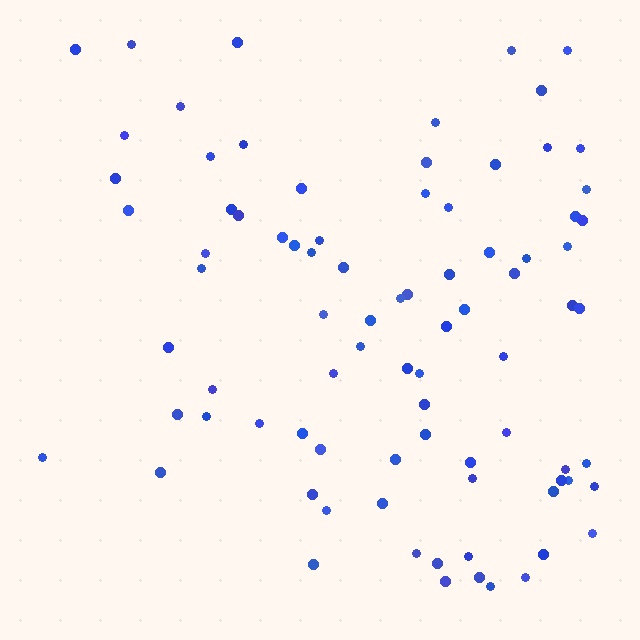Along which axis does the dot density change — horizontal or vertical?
Horizontal.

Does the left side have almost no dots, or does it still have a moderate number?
Still a moderate number, just noticeably fewer than the right.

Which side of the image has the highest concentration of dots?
The right.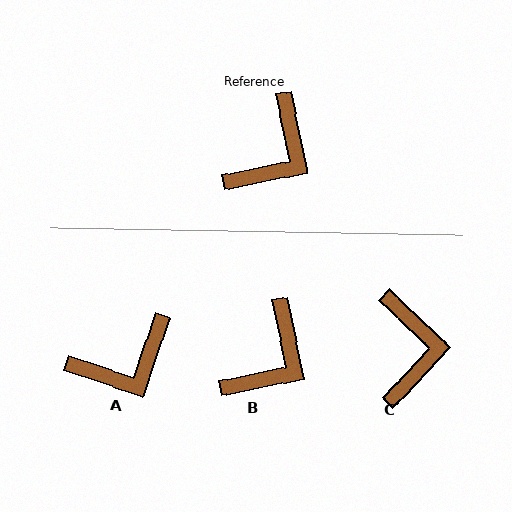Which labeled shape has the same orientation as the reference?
B.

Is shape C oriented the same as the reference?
No, it is off by about 35 degrees.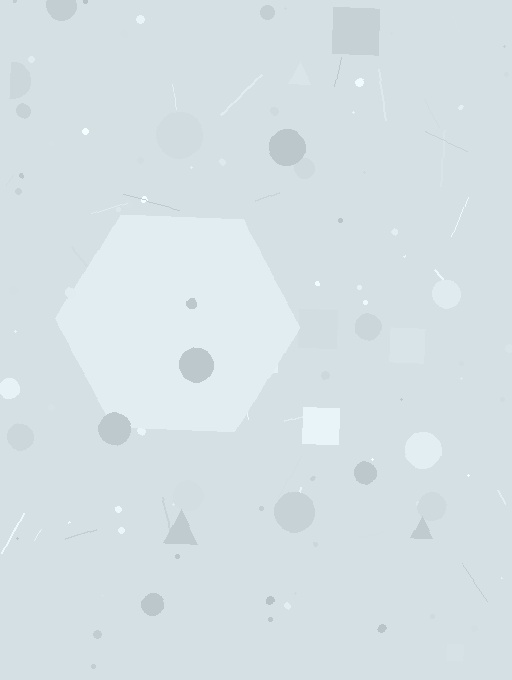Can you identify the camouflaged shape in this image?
The camouflaged shape is a hexagon.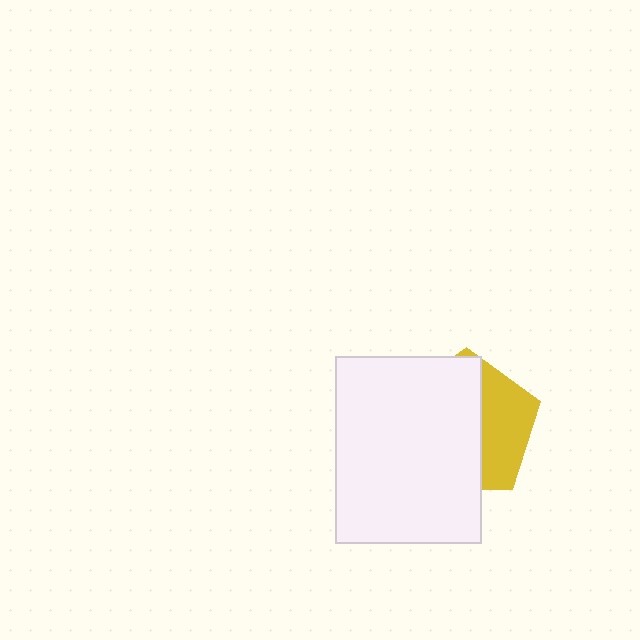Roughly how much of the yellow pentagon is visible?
A small part of it is visible (roughly 36%).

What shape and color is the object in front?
The object in front is a white rectangle.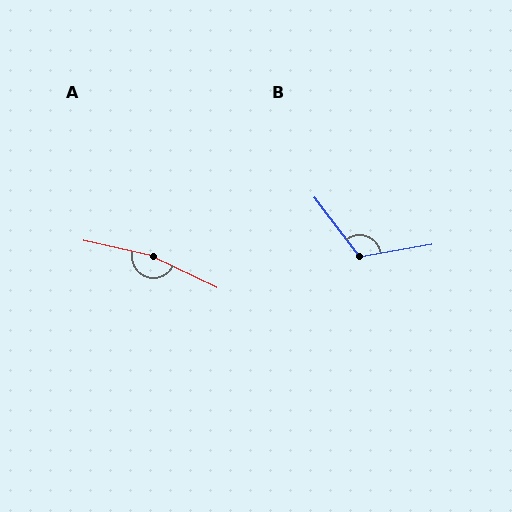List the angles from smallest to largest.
B (118°), A (167°).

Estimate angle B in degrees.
Approximately 118 degrees.